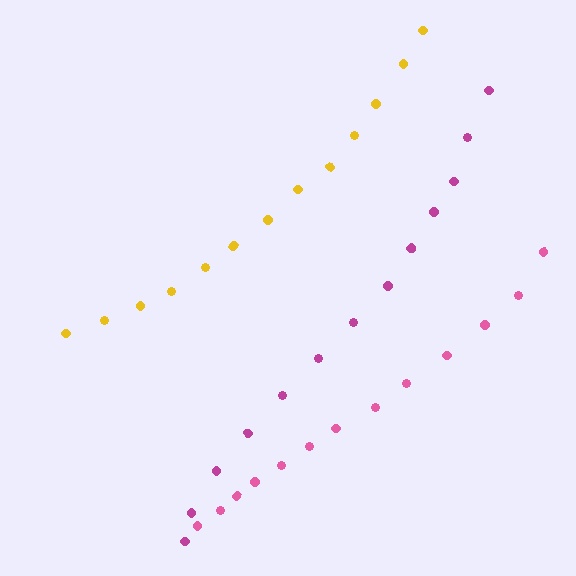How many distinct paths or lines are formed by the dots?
There are 3 distinct paths.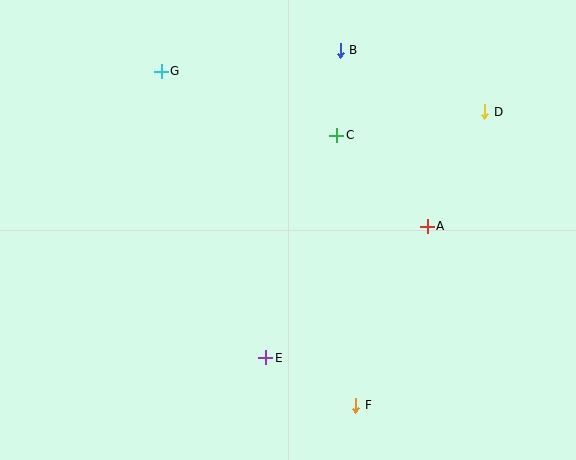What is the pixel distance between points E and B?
The distance between E and B is 317 pixels.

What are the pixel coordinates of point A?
Point A is at (427, 226).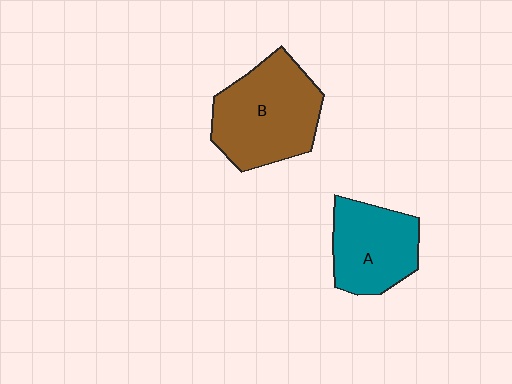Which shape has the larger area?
Shape B (brown).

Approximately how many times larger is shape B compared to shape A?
Approximately 1.4 times.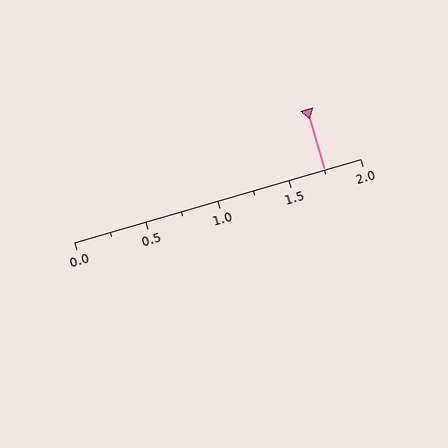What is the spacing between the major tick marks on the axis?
The major ticks are spaced 0.5 apart.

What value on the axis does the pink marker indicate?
The marker indicates approximately 1.75.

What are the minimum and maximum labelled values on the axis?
The axis runs from 0.0 to 2.0.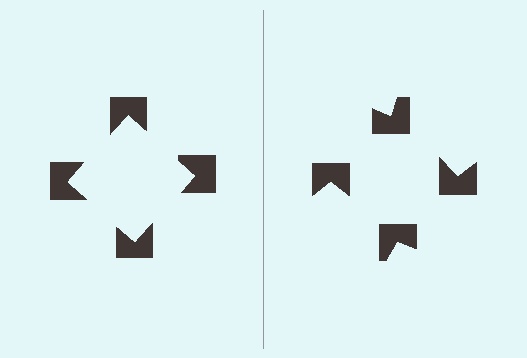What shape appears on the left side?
An illusory square.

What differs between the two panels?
The notched squares are positioned identically on both sides; only the wedge orientations differ. On the left they align to a square; on the right they are misaligned.